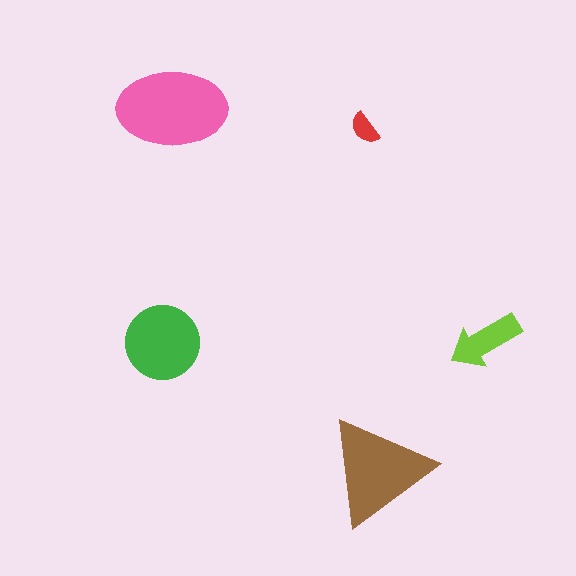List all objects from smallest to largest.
The red semicircle, the lime arrow, the green circle, the brown triangle, the pink ellipse.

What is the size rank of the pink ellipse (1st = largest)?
1st.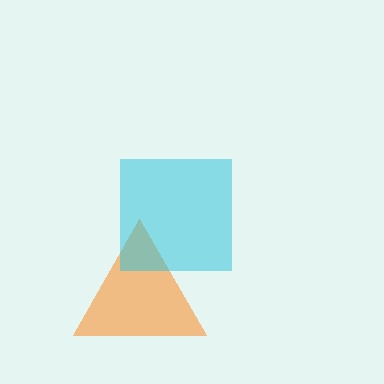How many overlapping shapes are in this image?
There are 2 overlapping shapes in the image.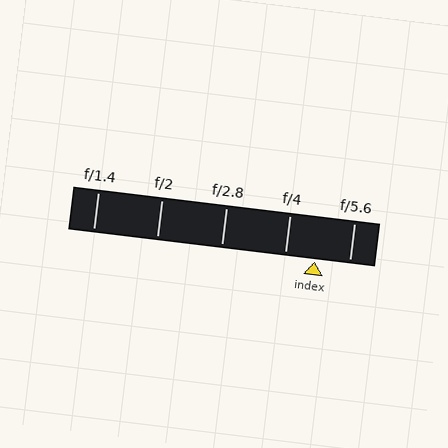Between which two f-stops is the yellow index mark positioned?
The index mark is between f/4 and f/5.6.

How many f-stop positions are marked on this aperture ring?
There are 5 f-stop positions marked.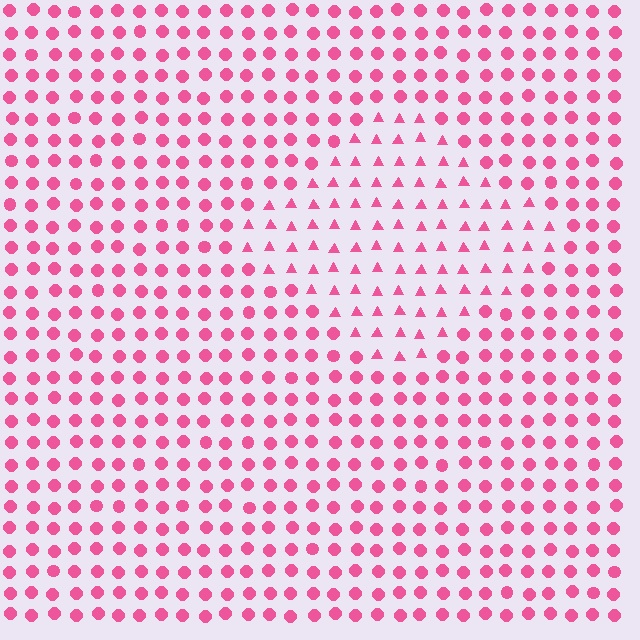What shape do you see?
I see a diamond.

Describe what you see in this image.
The image is filled with small pink elements arranged in a uniform grid. A diamond-shaped region contains triangles, while the surrounding area contains circles. The boundary is defined purely by the change in element shape.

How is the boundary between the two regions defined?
The boundary is defined by a change in element shape: triangles inside vs. circles outside. All elements share the same color and spacing.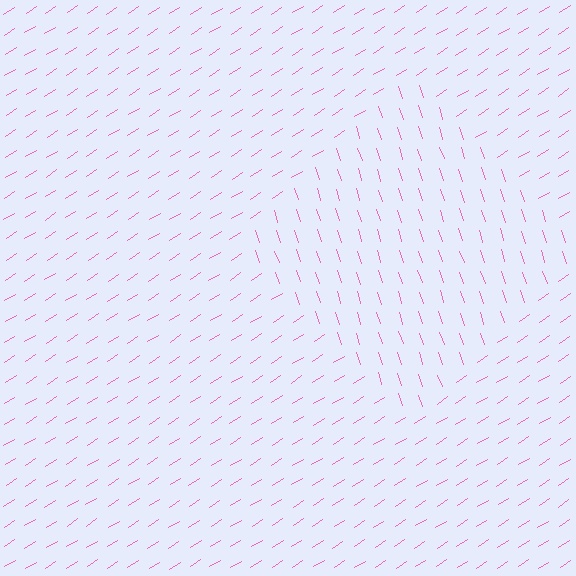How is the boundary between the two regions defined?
The boundary is defined purely by a change in line orientation (approximately 76 degrees difference). All lines are the same color and thickness.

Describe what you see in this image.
The image is filled with small pink line segments. A diamond region in the image has lines oriented differently from the surrounding lines, creating a visible texture boundary.